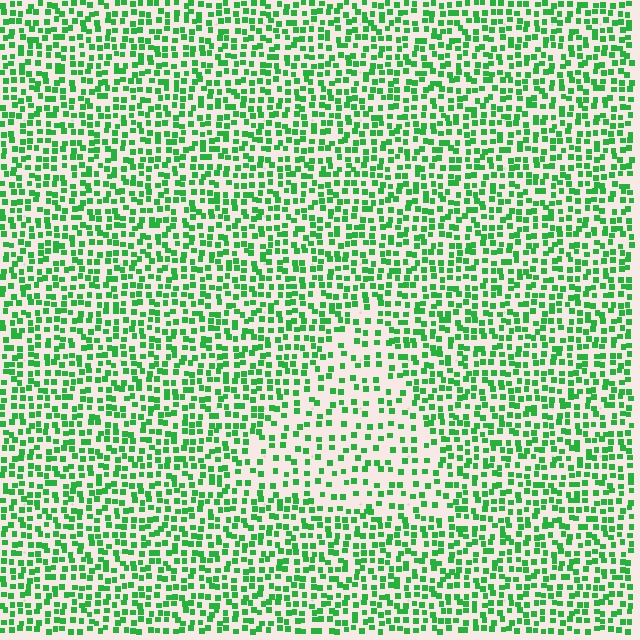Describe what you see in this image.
The image contains small green elements arranged at two different densities. A triangle-shaped region is visible where the elements are less densely packed than the surrounding area.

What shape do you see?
I see a triangle.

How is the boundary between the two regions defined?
The boundary is defined by a change in element density (approximately 1.8x ratio). All elements are the same color, size, and shape.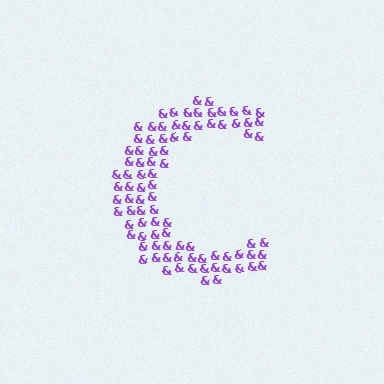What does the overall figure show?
The overall figure shows the letter C.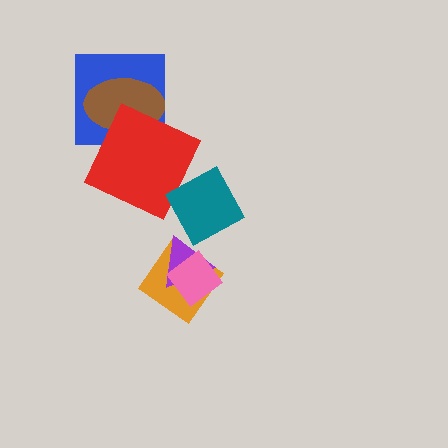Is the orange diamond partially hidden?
Yes, it is partially covered by another shape.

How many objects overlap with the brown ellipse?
2 objects overlap with the brown ellipse.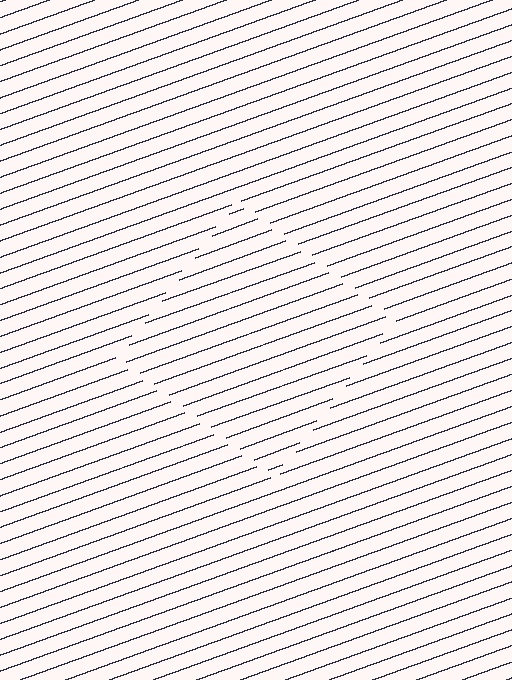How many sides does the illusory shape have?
4 sides — the line-ends trace a square.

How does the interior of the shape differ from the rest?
The interior of the shape contains the same grating, shifted by half a period — the contour is defined by the phase discontinuity where line-ends from the inner and outer gratings abut.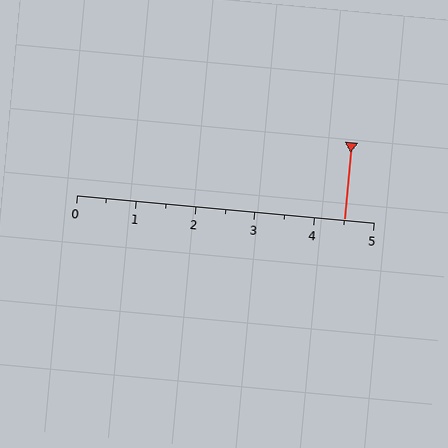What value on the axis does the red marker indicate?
The marker indicates approximately 4.5.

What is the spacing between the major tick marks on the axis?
The major ticks are spaced 1 apart.